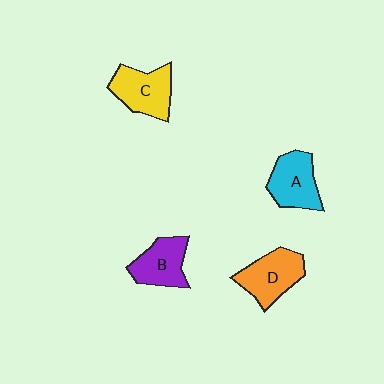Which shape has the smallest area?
Shape B (purple).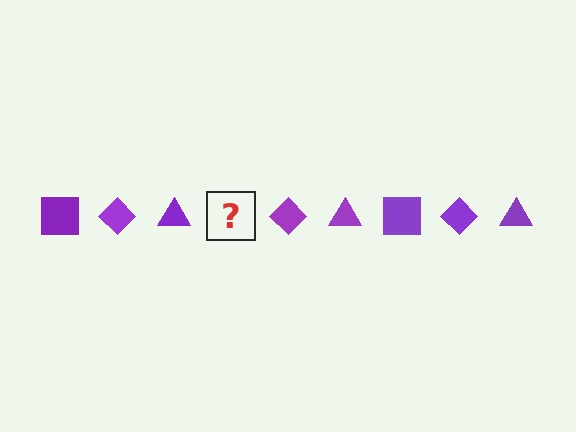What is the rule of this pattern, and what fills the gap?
The rule is that the pattern cycles through square, diamond, triangle shapes in purple. The gap should be filled with a purple square.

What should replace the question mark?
The question mark should be replaced with a purple square.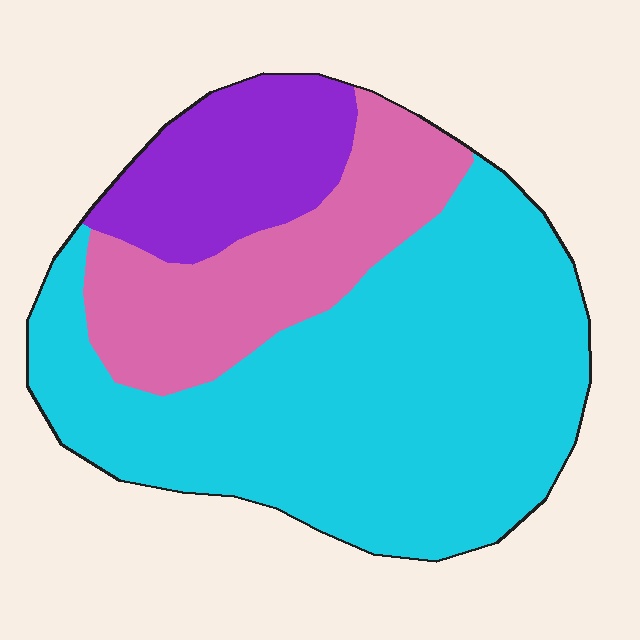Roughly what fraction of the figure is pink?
Pink covers around 25% of the figure.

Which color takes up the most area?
Cyan, at roughly 60%.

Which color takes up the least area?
Purple, at roughly 15%.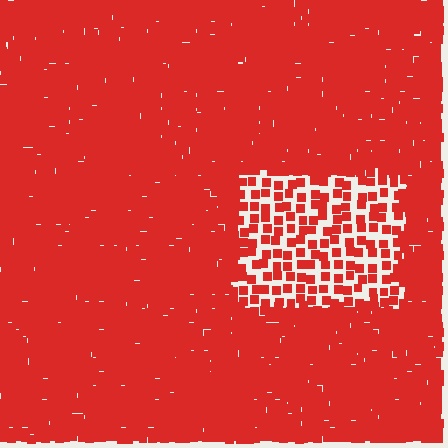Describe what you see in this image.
The image contains small red elements arranged at two different densities. A rectangle-shaped region is visible where the elements are less densely packed than the surrounding area.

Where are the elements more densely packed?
The elements are more densely packed outside the rectangle boundary.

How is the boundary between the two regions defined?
The boundary is defined by a change in element density (approximately 2.8x ratio). All elements are the same color, size, and shape.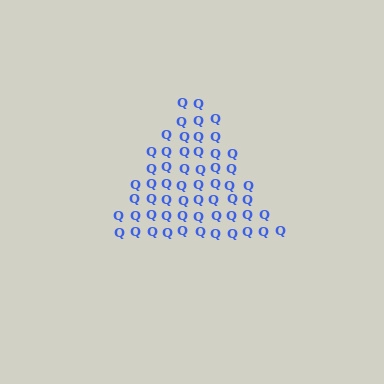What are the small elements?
The small elements are letter Q's.